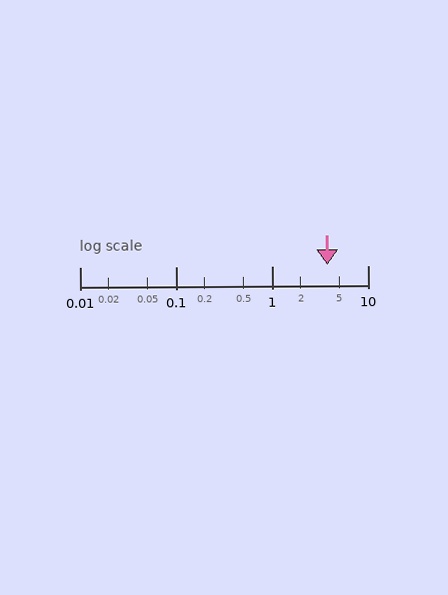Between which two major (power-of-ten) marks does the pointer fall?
The pointer is between 1 and 10.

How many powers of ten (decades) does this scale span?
The scale spans 3 decades, from 0.01 to 10.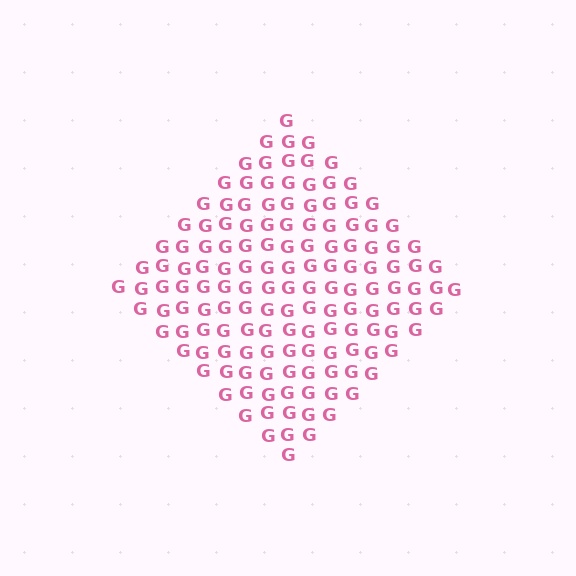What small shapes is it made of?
It is made of small letter G's.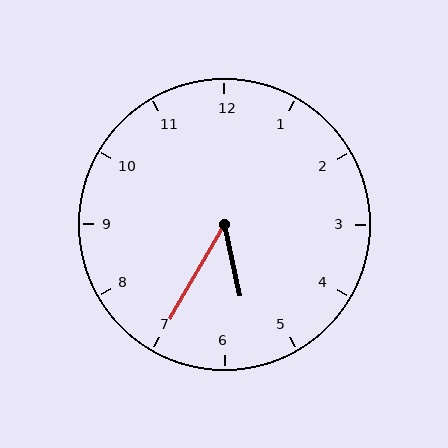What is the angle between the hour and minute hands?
Approximately 42 degrees.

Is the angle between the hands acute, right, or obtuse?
It is acute.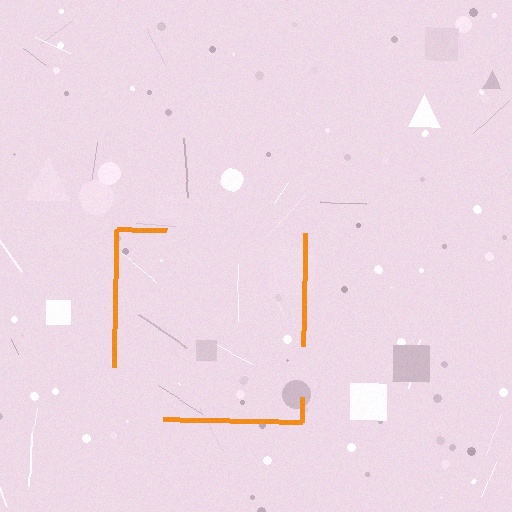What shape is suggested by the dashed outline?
The dashed outline suggests a square.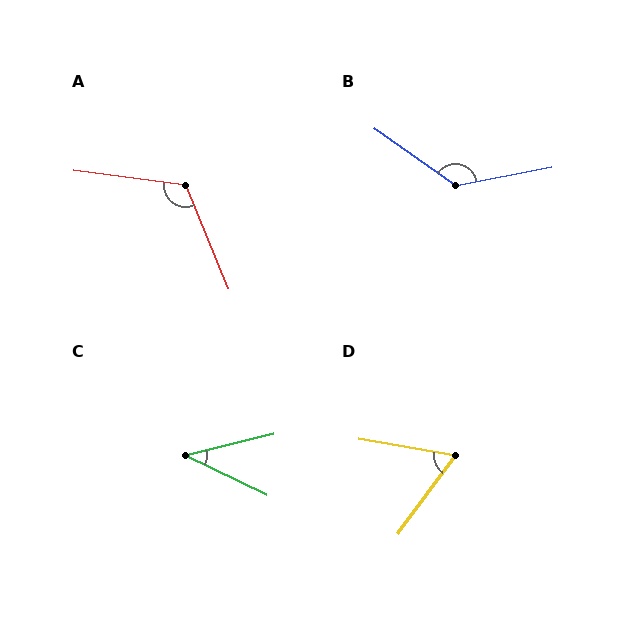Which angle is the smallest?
C, at approximately 40 degrees.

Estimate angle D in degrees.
Approximately 64 degrees.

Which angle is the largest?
B, at approximately 134 degrees.